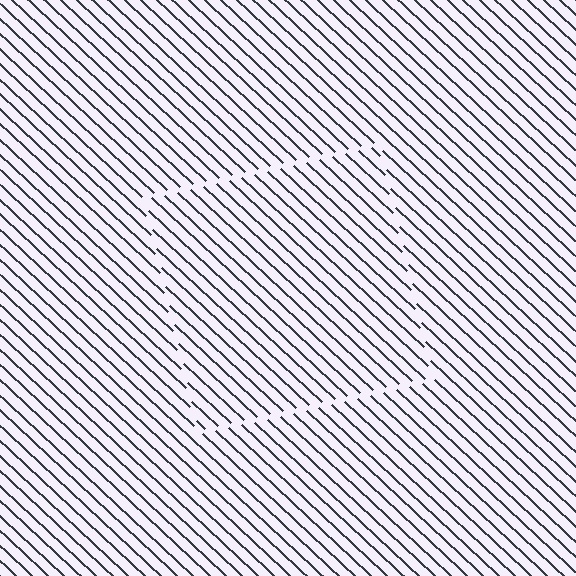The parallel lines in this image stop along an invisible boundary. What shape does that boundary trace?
An illusory square. The interior of the shape contains the same grating, shifted by half a period — the contour is defined by the phase discontinuity where line-ends from the inner and outer gratings abut.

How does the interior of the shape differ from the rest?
The interior of the shape contains the same grating, shifted by half a period — the contour is defined by the phase discontinuity where line-ends from the inner and outer gratings abut.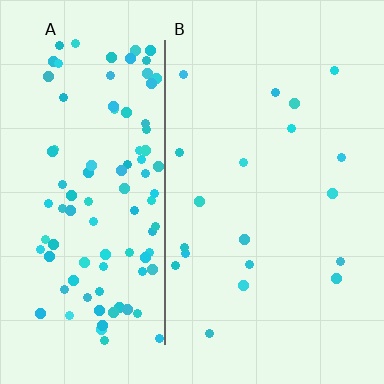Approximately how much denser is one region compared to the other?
Approximately 5.5× — region A over region B.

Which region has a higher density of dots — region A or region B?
A (the left).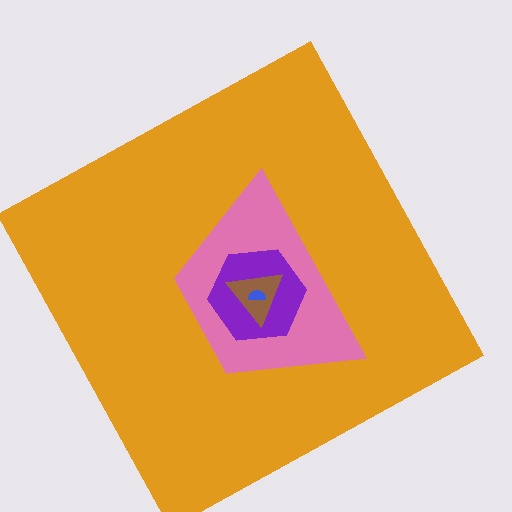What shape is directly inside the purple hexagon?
The brown triangle.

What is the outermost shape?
The orange square.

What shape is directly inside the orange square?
The pink trapezoid.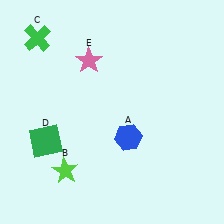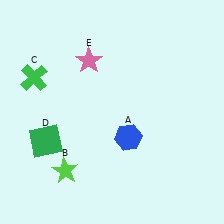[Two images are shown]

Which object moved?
The green cross (C) moved down.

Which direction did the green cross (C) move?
The green cross (C) moved down.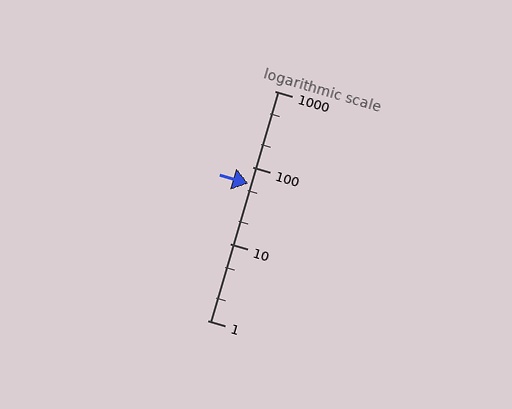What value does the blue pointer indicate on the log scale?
The pointer indicates approximately 62.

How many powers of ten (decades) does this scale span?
The scale spans 3 decades, from 1 to 1000.